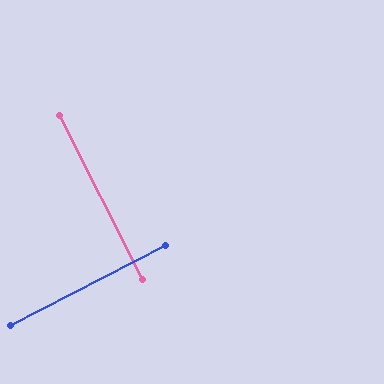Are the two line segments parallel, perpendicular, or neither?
Perpendicular — they meet at approximately 90°.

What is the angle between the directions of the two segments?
Approximately 90 degrees.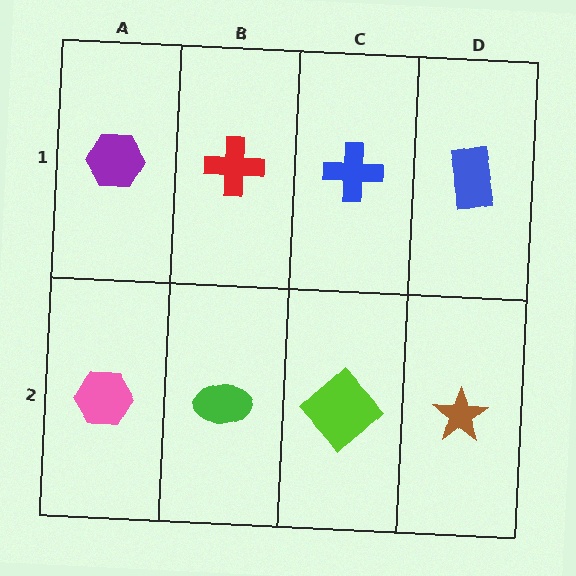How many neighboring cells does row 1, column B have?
3.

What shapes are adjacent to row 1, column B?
A green ellipse (row 2, column B), a purple hexagon (row 1, column A), a blue cross (row 1, column C).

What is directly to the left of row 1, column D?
A blue cross.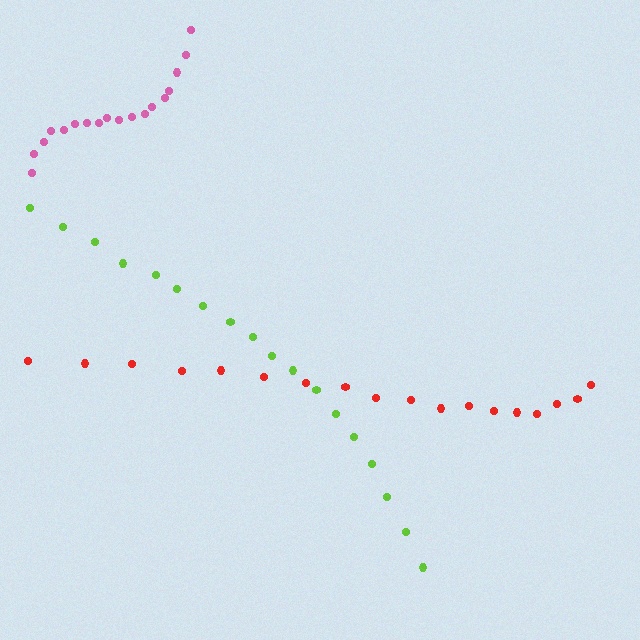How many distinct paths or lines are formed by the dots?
There are 3 distinct paths.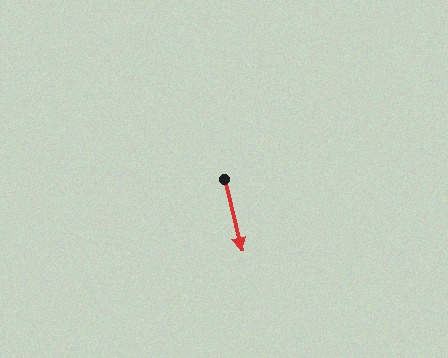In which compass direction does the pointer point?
South.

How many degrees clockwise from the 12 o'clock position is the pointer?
Approximately 166 degrees.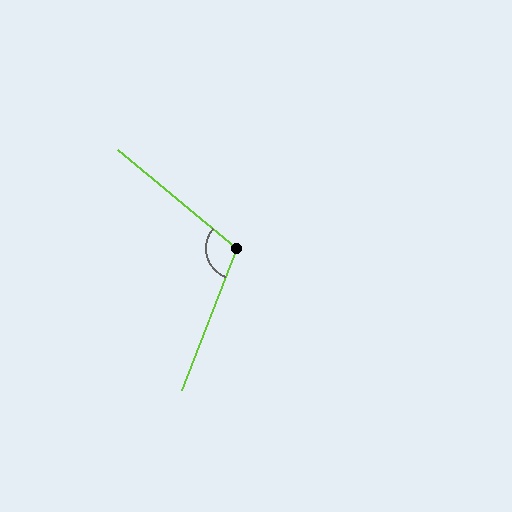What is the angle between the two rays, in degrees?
Approximately 109 degrees.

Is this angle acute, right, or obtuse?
It is obtuse.